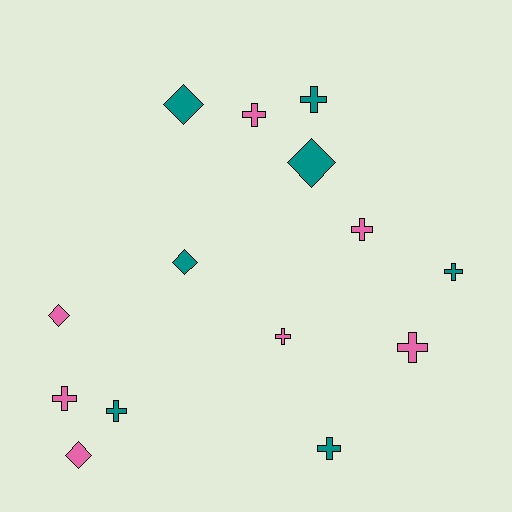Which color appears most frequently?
Teal, with 7 objects.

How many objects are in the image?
There are 14 objects.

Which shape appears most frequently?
Cross, with 9 objects.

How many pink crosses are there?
There are 5 pink crosses.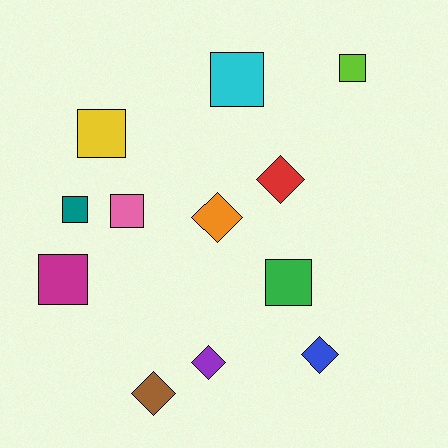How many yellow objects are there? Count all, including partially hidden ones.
There is 1 yellow object.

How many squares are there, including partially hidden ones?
There are 7 squares.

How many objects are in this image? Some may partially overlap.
There are 12 objects.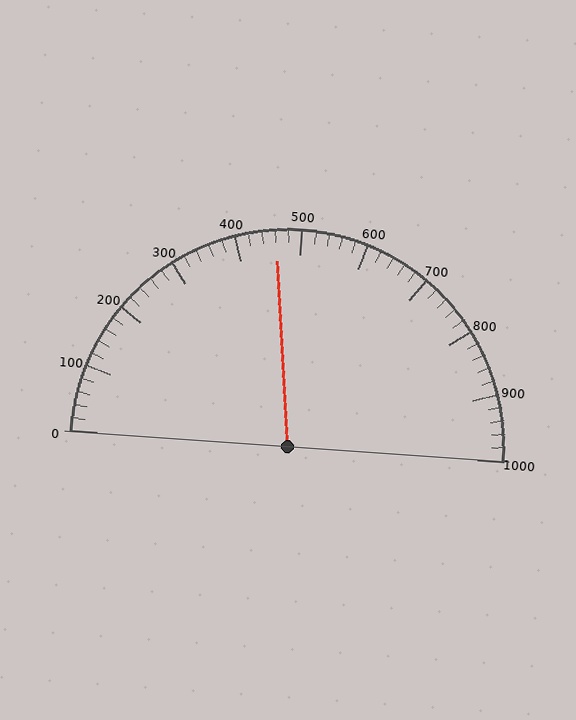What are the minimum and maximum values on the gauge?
The gauge ranges from 0 to 1000.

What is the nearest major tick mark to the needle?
The nearest major tick mark is 500.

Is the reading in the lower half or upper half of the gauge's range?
The reading is in the lower half of the range (0 to 1000).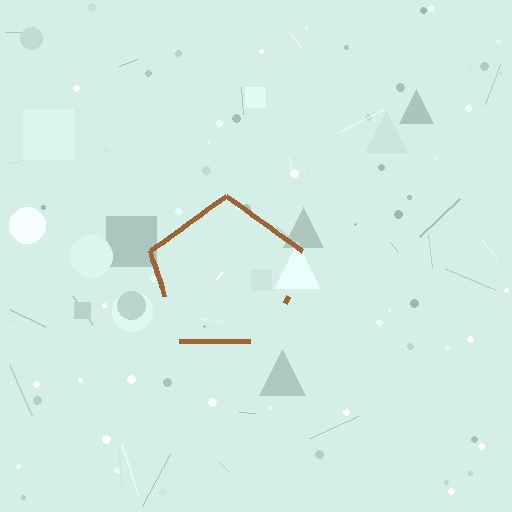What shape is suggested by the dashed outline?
The dashed outline suggests a pentagon.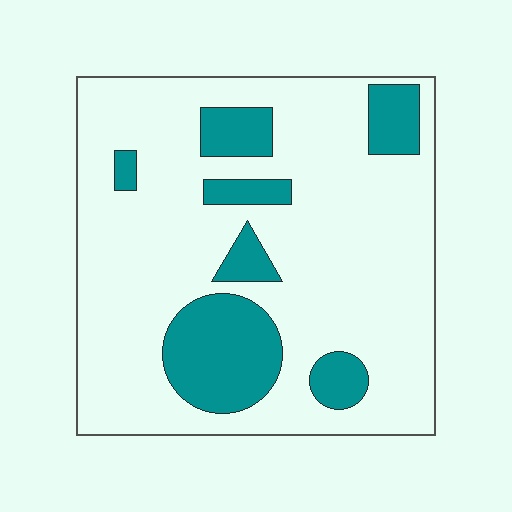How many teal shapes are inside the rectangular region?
7.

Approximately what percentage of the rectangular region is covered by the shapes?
Approximately 20%.